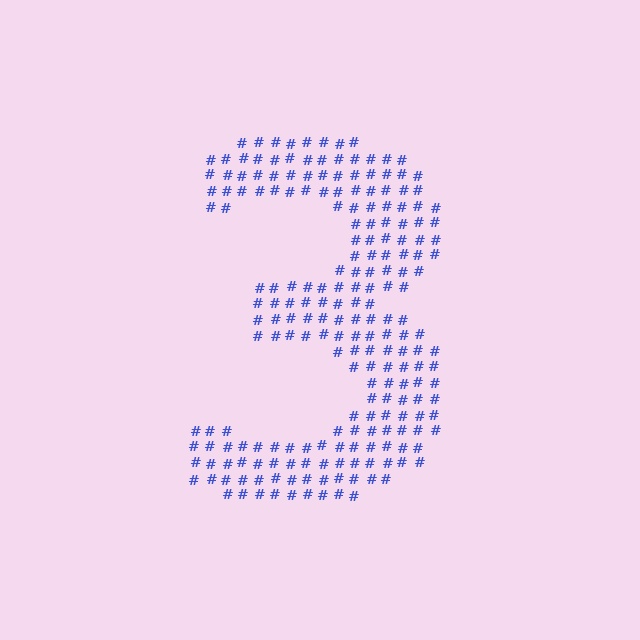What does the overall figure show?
The overall figure shows the digit 3.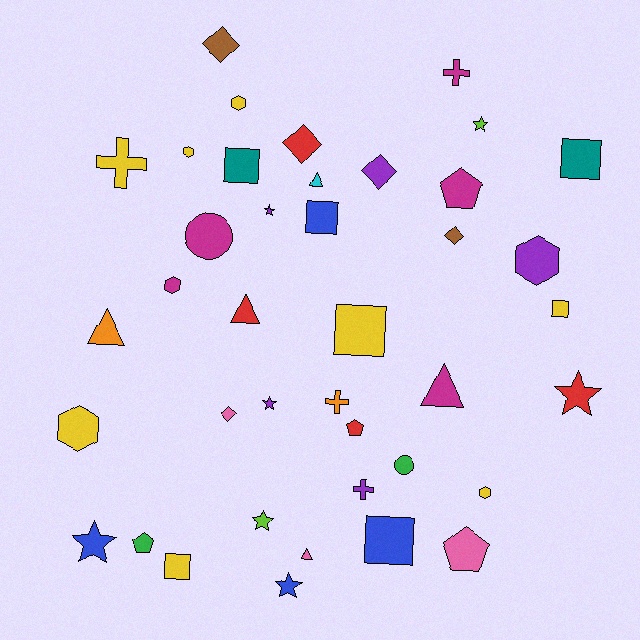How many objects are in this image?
There are 40 objects.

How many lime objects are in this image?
There are 2 lime objects.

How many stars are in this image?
There are 7 stars.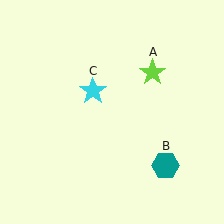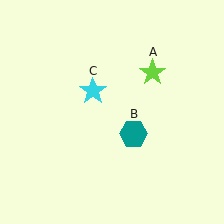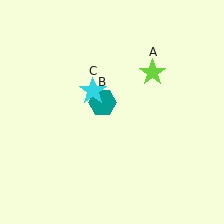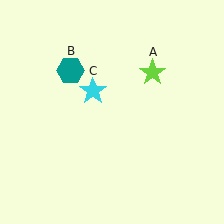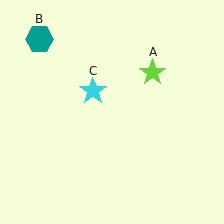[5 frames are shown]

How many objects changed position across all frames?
1 object changed position: teal hexagon (object B).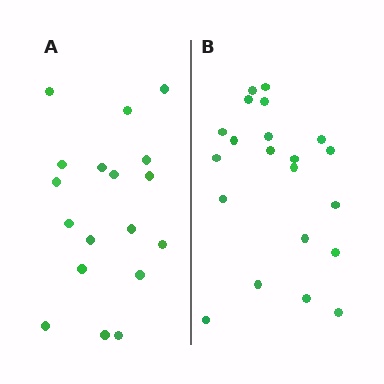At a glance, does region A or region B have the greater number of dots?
Region B (the right region) has more dots.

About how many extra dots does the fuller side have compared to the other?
Region B has just a few more — roughly 2 or 3 more dots than region A.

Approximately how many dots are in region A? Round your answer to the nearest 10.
About 20 dots. (The exact count is 18, which rounds to 20.)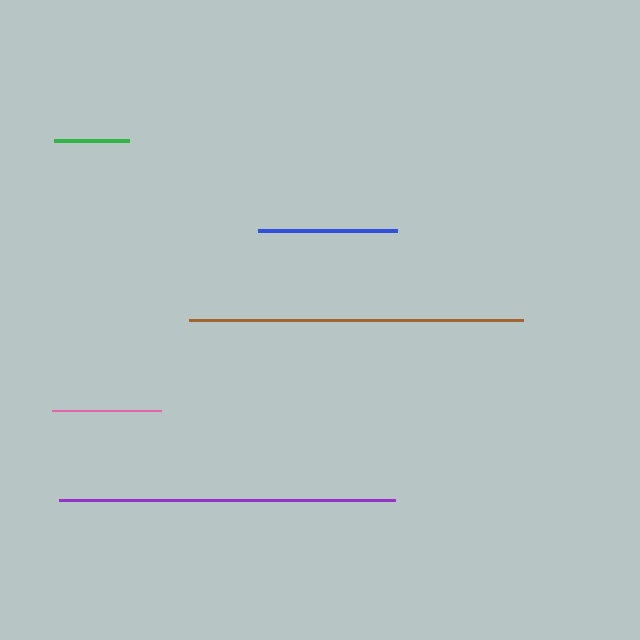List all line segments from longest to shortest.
From longest to shortest: purple, brown, blue, pink, green.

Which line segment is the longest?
The purple line is the longest at approximately 336 pixels.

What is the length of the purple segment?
The purple segment is approximately 336 pixels long.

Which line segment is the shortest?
The green line is the shortest at approximately 75 pixels.